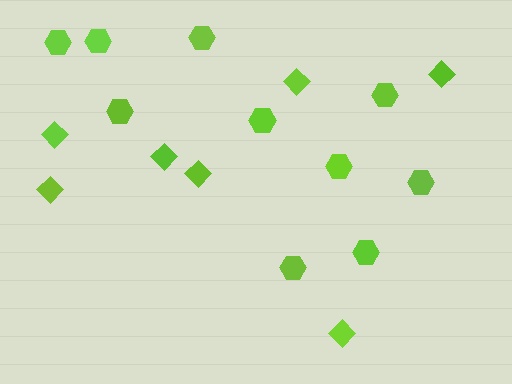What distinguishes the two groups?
There are 2 groups: one group of diamonds (7) and one group of hexagons (10).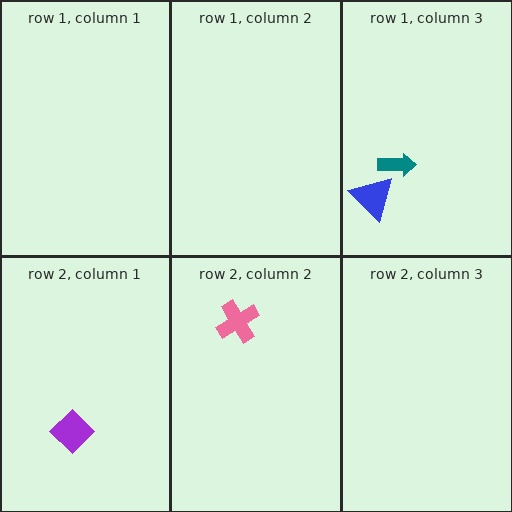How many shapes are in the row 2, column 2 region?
1.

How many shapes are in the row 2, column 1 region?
1.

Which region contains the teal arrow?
The row 1, column 3 region.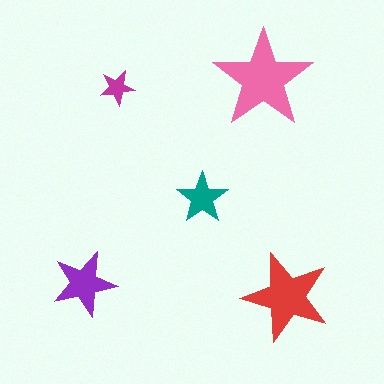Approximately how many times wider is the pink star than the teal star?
About 2 times wider.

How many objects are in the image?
There are 5 objects in the image.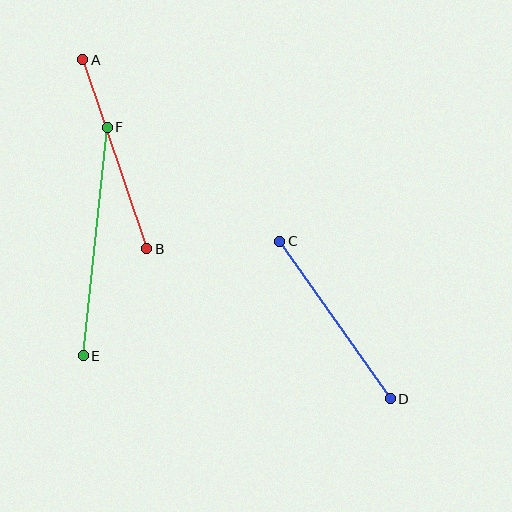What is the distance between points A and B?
The distance is approximately 199 pixels.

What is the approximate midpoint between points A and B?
The midpoint is at approximately (115, 154) pixels.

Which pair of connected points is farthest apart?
Points E and F are farthest apart.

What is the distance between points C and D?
The distance is approximately 192 pixels.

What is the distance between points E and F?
The distance is approximately 229 pixels.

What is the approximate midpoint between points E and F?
The midpoint is at approximately (95, 241) pixels.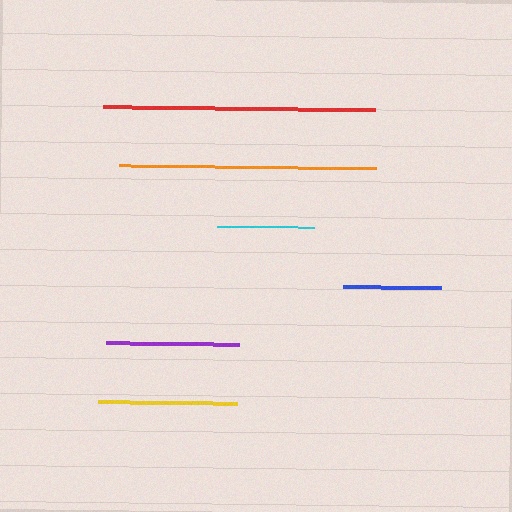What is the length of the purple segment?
The purple segment is approximately 133 pixels long.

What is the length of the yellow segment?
The yellow segment is approximately 139 pixels long.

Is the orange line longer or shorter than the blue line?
The orange line is longer than the blue line.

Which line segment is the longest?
The red line is the longest at approximately 272 pixels.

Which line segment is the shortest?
The cyan line is the shortest at approximately 97 pixels.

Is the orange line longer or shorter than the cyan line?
The orange line is longer than the cyan line.